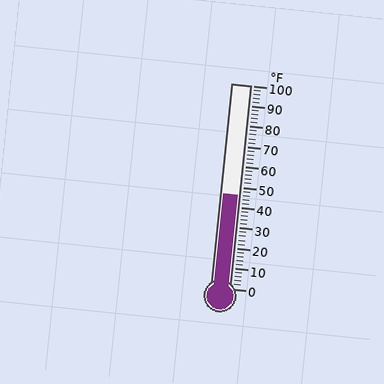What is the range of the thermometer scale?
The thermometer scale ranges from 0°F to 100°F.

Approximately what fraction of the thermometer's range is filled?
The thermometer is filled to approximately 45% of its range.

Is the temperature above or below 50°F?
The temperature is below 50°F.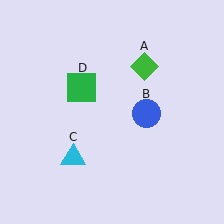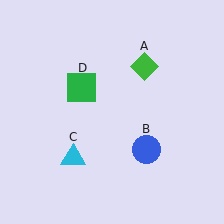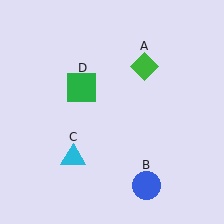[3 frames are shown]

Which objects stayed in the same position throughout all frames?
Green diamond (object A) and cyan triangle (object C) and green square (object D) remained stationary.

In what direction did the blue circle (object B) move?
The blue circle (object B) moved down.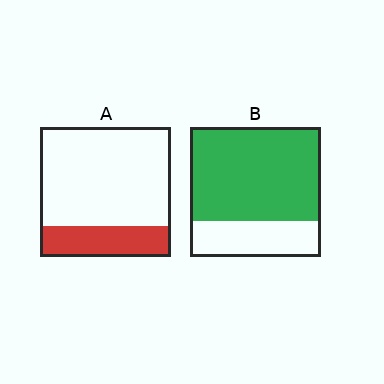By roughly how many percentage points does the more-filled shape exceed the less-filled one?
By roughly 50 percentage points (B over A).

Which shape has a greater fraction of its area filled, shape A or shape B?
Shape B.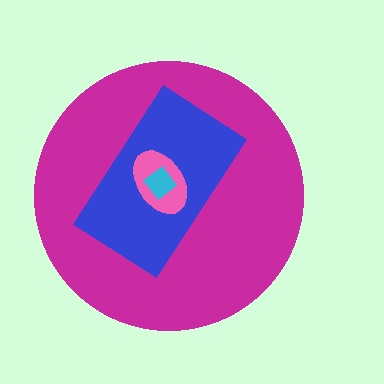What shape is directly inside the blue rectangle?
The pink ellipse.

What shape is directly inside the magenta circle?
The blue rectangle.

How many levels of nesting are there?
4.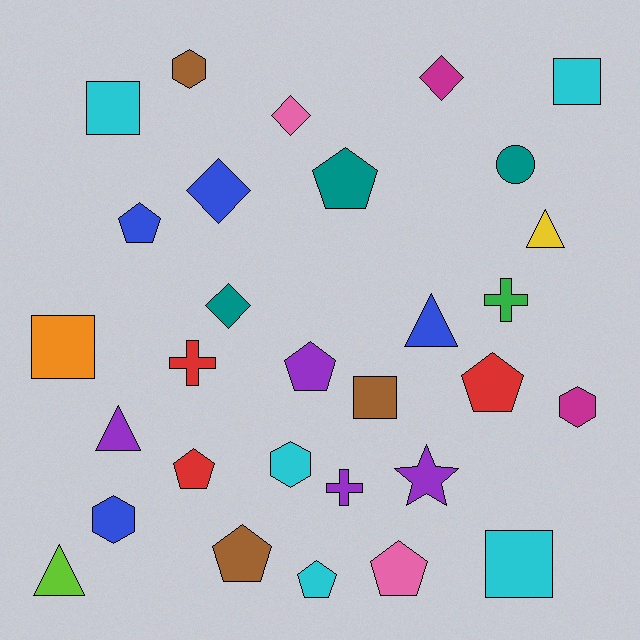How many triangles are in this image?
There are 4 triangles.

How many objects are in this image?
There are 30 objects.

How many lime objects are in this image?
There is 1 lime object.